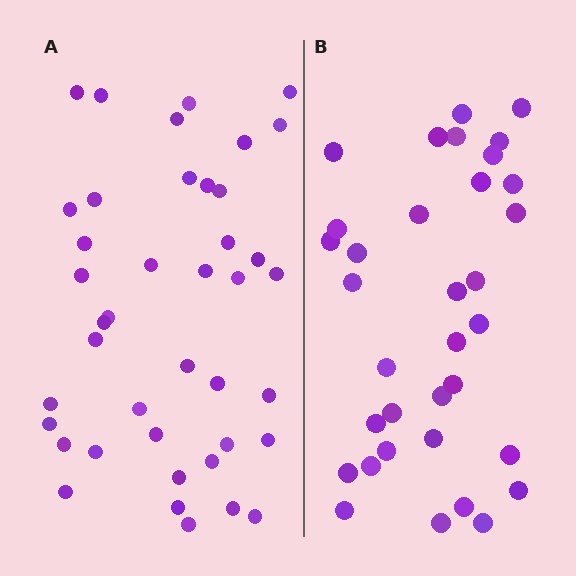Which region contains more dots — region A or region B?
Region A (the left region) has more dots.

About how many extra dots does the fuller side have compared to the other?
Region A has roughly 8 or so more dots than region B.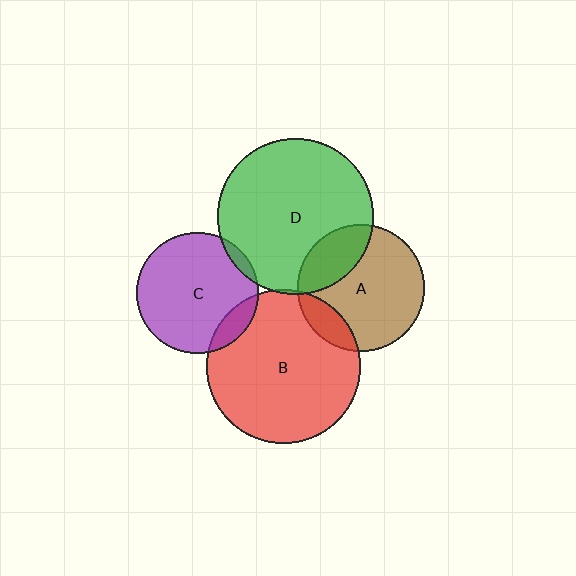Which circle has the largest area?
Circle D (green).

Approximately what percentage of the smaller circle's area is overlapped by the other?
Approximately 5%.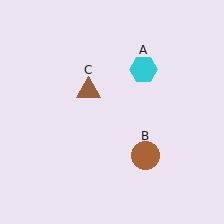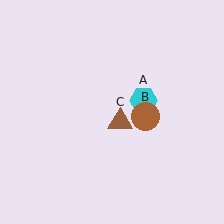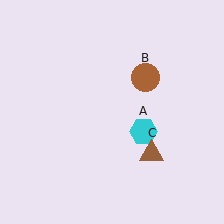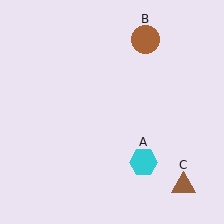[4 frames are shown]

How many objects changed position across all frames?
3 objects changed position: cyan hexagon (object A), brown circle (object B), brown triangle (object C).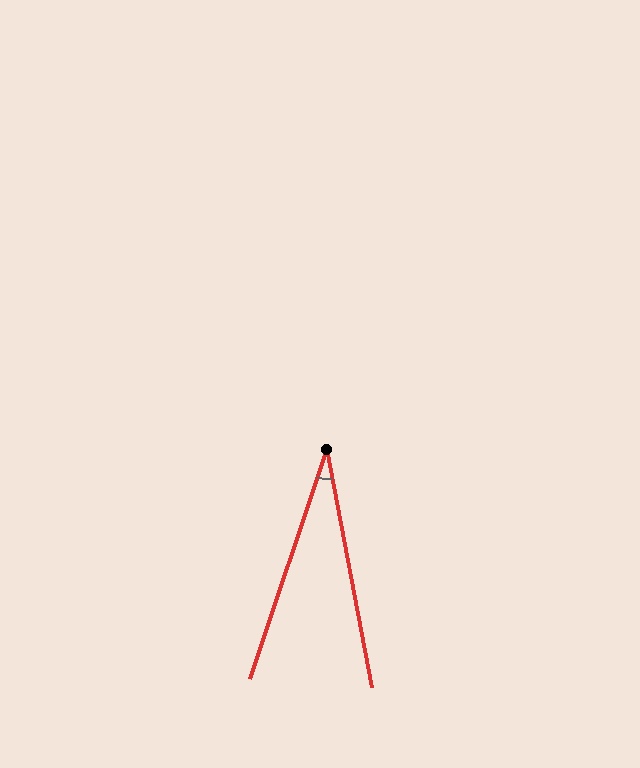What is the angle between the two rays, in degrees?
Approximately 29 degrees.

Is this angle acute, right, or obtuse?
It is acute.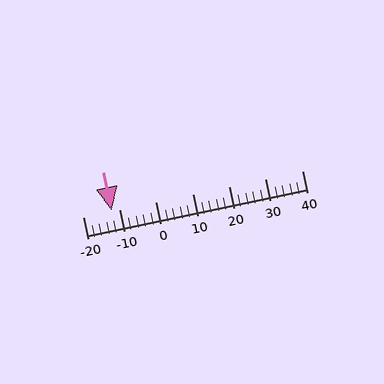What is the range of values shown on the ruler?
The ruler shows values from -20 to 40.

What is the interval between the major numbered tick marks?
The major tick marks are spaced 10 units apart.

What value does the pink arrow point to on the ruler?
The pink arrow points to approximately -12.